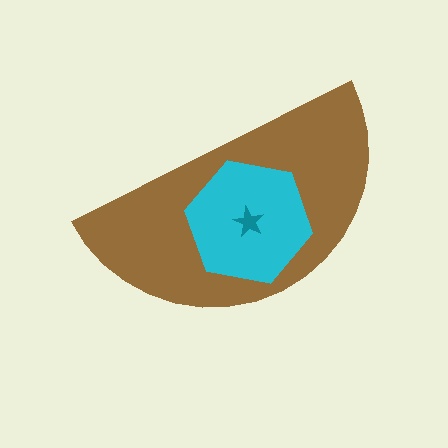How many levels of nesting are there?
3.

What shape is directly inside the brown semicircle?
The cyan hexagon.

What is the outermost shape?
The brown semicircle.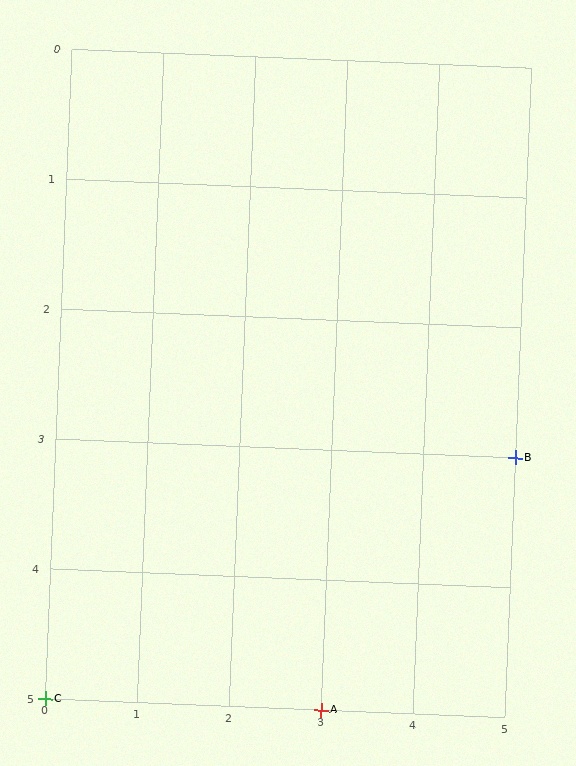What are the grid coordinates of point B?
Point B is at grid coordinates (5, 3).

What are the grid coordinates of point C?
Point C is at grid coordinates (0, 5).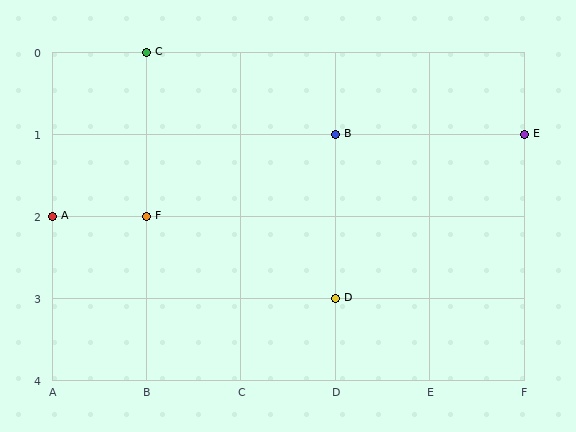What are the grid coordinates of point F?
Point F is at grid coordinates (B, 2).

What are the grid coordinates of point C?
Point C is at grid coordinates (B, 0).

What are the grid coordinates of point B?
Point B is at grid coordinates (D, 1).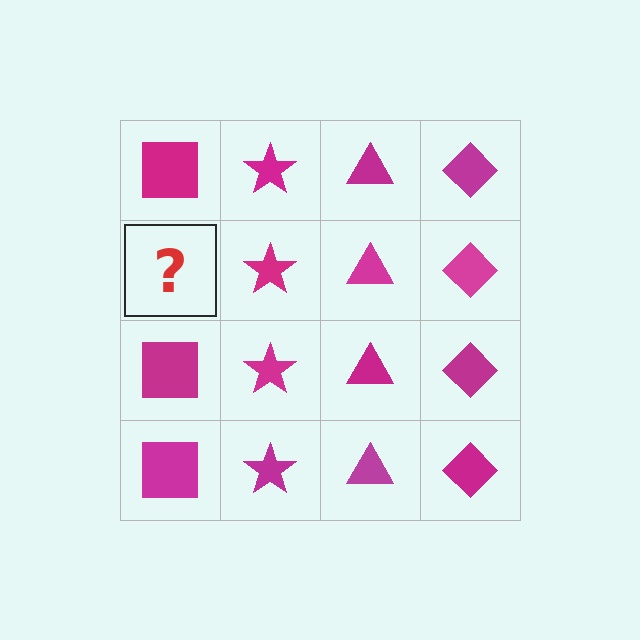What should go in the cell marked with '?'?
The missing cell should contain a magenta square.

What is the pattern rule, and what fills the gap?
The rule is that each column has a consistent shape. The gap should be filled with a magenta square.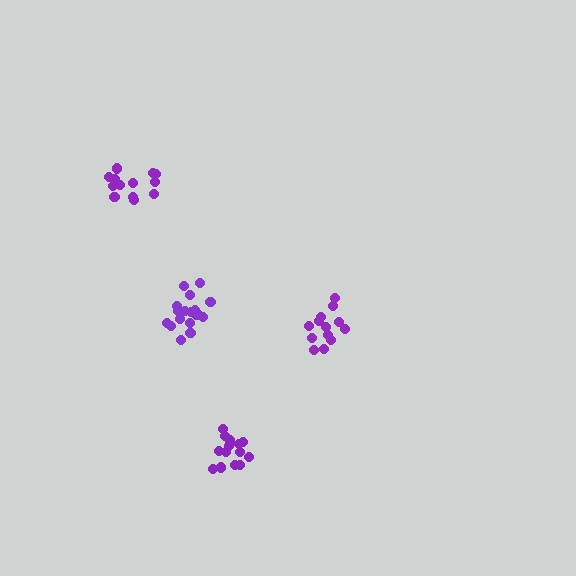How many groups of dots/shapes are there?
There are 4 groups.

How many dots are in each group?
Group 1: 13 dots, Group 2: 14 dots, Group 3: 19 dots, Group 4: 13 dots (59 total).